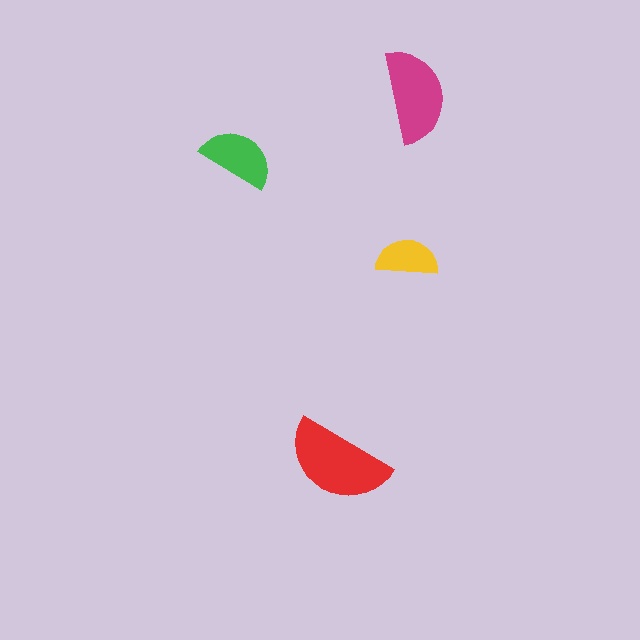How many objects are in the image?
There are 4 objects in the image.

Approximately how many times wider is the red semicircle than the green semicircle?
About 1.5 times wider.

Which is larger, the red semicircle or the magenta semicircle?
The red one.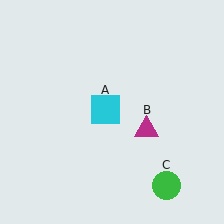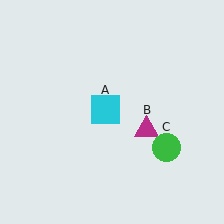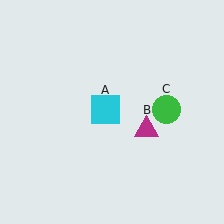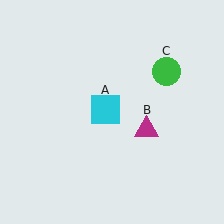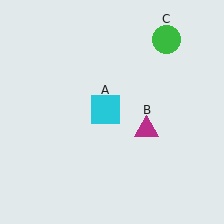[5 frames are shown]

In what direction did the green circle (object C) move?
The green circle (object C) moved up.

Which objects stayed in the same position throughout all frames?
Cyan square (object A) and magenta triangle (object B) remained stationary.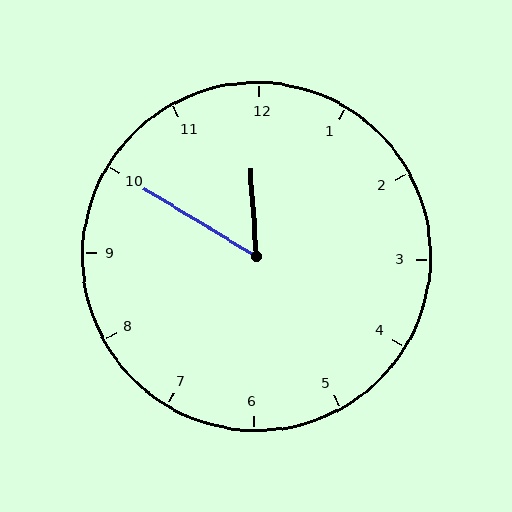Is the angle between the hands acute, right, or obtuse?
It is acute.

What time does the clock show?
11:50.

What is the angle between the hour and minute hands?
Approximately 55 degrees.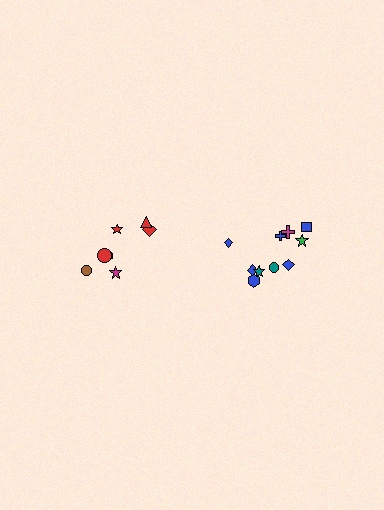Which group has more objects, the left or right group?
The right group.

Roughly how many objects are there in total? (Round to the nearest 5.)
Roughly 15 objects in total.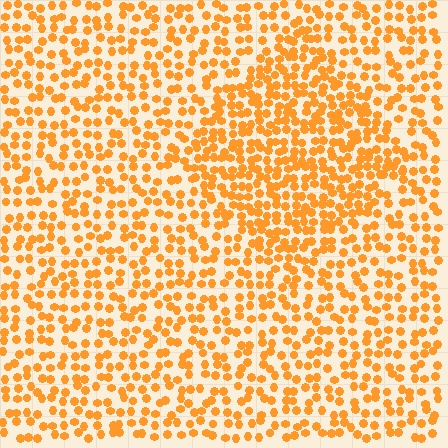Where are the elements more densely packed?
The elements are more densely packed inside the diamond boundary.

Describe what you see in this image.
The image contains small orange elements arranged at two different densities. A diamond-shaped region is visible where the elements are more densely packed than the surrounding area.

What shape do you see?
I see a diamond.